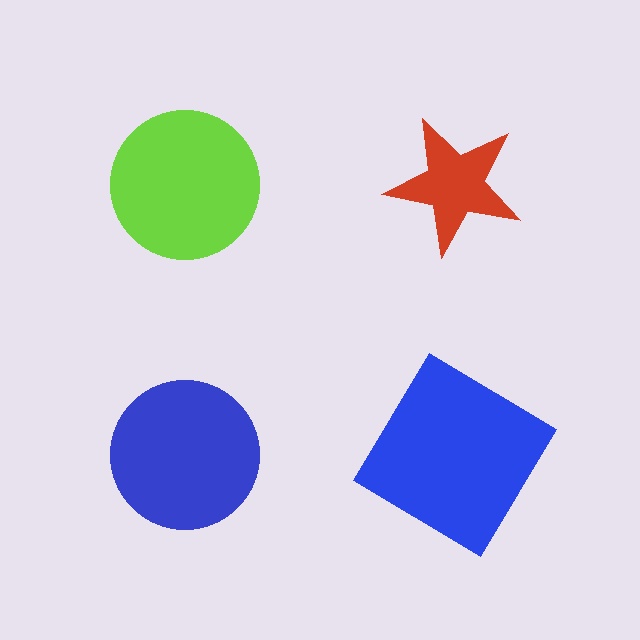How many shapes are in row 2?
2 shapes.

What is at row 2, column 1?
A blue circle.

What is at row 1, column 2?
A red star.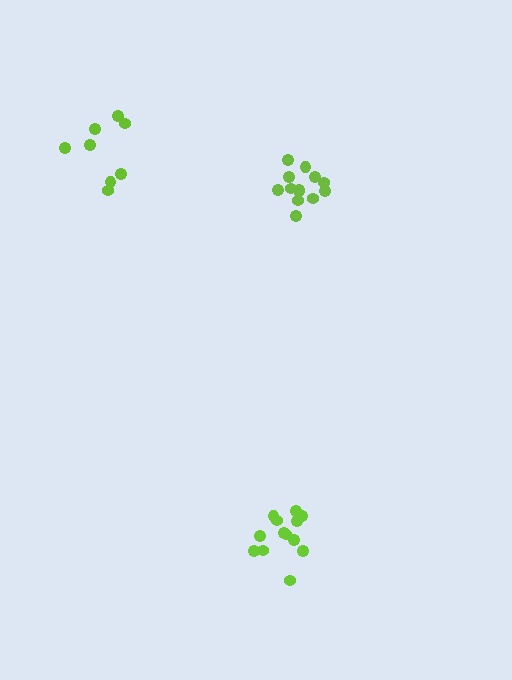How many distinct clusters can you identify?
There are 3 distinct clusters.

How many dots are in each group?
Group 1: 13 dots, Group 2: 8 dots, Group 3: 13 dots (34 total).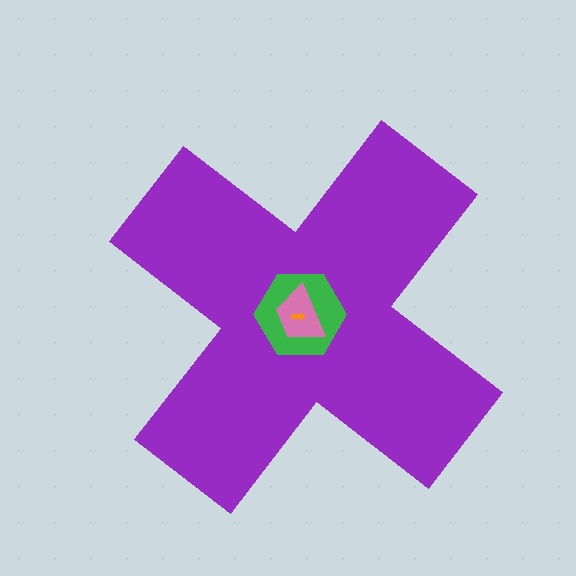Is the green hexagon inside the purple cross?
Yes.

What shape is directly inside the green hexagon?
The pink trapezoid.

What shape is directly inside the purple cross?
The green hexagon.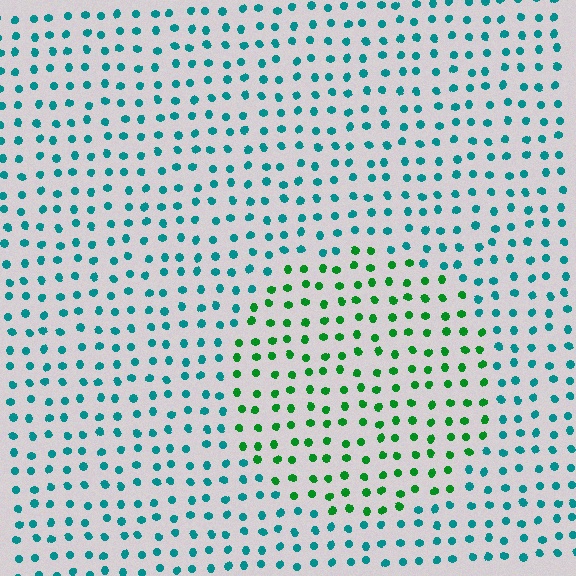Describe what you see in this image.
The image is filled with small teal elements in a uniform arrangement. A circle-shaped region is visible where the elements are tinted to a slightly different hue, forming a subtle color boundary.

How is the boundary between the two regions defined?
The boundary is defined purely by a slight shift in hue (about 48 degrees). Spacing, size, and orientation are identical on both sides.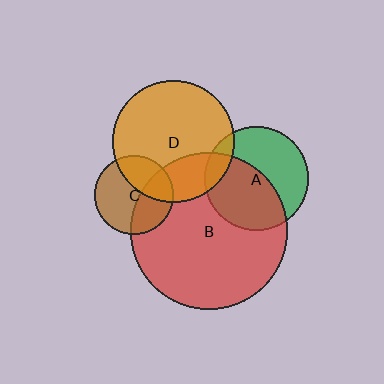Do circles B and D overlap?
Yes.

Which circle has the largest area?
Circle B (red).